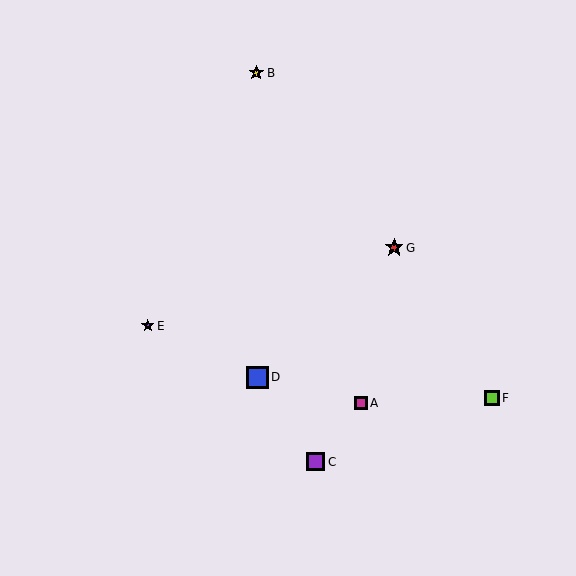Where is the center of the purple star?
The center of the purple star is at (148, 326).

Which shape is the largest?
The blue square (labeled D) is the largest.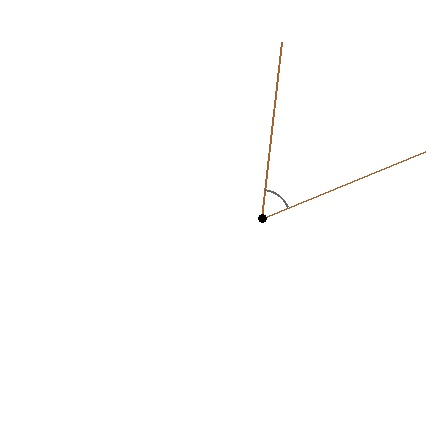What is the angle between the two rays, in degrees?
Approximately 61 degrees.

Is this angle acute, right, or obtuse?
It is acute.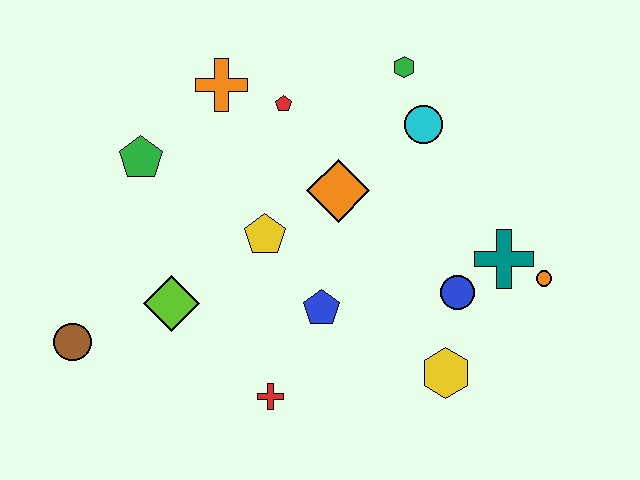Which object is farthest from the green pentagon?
The orange circle is farthest from the green pentagon.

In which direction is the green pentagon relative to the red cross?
The green pentagon is above the red cross.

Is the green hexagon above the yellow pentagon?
Yes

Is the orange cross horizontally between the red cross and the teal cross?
No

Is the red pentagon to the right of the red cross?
Yes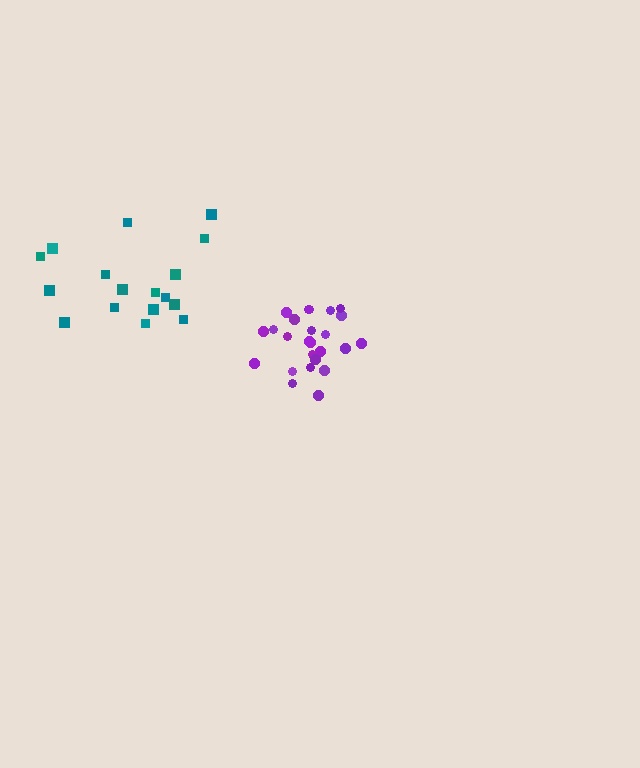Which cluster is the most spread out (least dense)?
Teal.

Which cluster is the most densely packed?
Purple.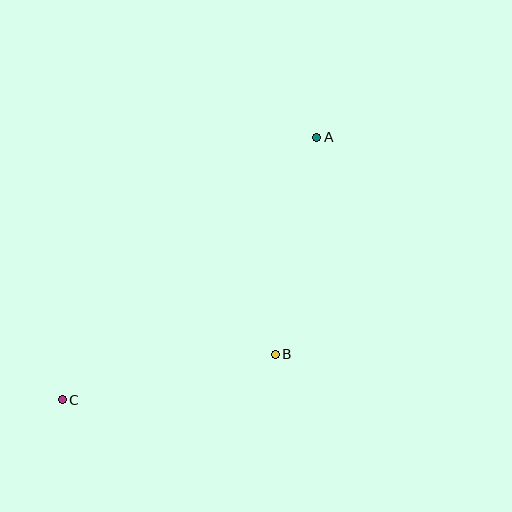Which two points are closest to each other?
Points B and C are closest to each other.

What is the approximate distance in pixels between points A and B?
The distance between A and B is approximately 221 pixels.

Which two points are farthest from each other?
Points A and C are farthest from each other.